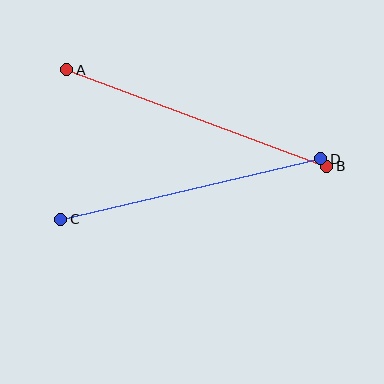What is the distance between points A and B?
The distance is approximately 277 pixels.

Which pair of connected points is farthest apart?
Points A and B are farthest apart.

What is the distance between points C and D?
The distance is approximately 267 pixels.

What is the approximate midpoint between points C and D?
The midpoint is at approximately (191, 189) pixels.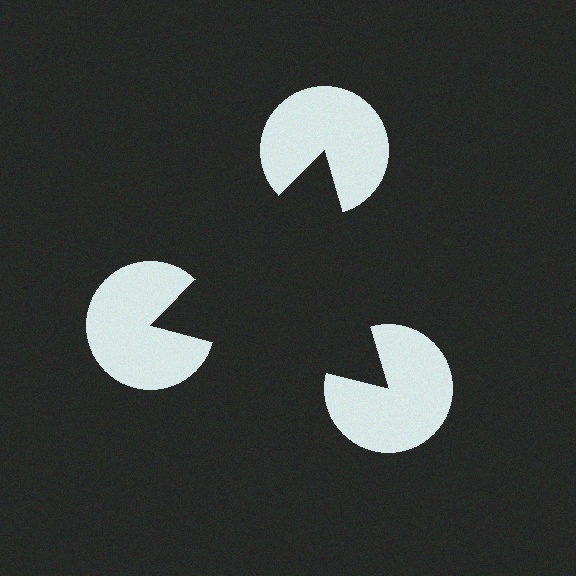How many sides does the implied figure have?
3 sides.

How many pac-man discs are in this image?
There are 3 — one at each vertex of the illusory triangle.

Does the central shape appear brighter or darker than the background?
It typically appears slightly darker than the background, even though no actual brightness change is drawn.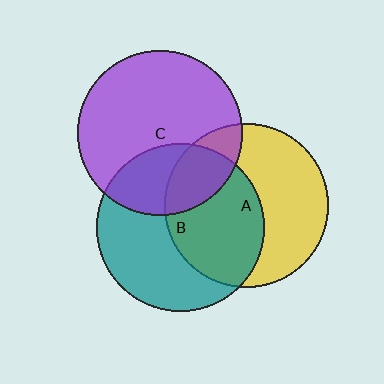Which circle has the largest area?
Circle B (teal).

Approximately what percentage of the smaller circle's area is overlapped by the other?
Approximately 50%.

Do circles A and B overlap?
Yes.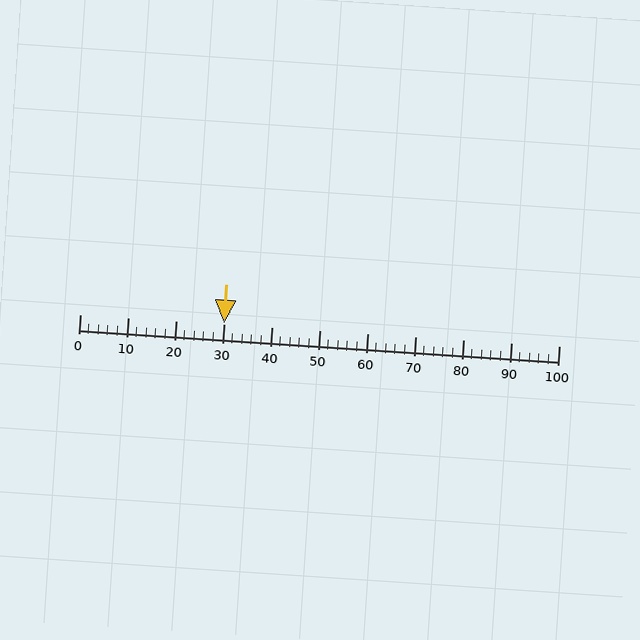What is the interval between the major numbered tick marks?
The major tick marks are spaced 10 units apart.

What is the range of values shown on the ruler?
The ruler shows values from 0 to 100.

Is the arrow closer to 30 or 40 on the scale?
The arrow is closer to 30.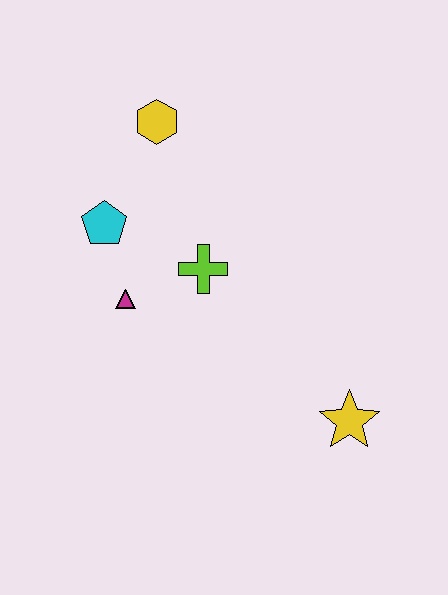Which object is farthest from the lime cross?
The yellow star is farthest from the lime cross.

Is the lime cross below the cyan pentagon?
Yes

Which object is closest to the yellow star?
The lime cross is closest to the yellow star.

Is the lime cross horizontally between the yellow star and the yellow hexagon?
Yes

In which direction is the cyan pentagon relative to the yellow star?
The cyan pentagon is to the left of the yellow star.